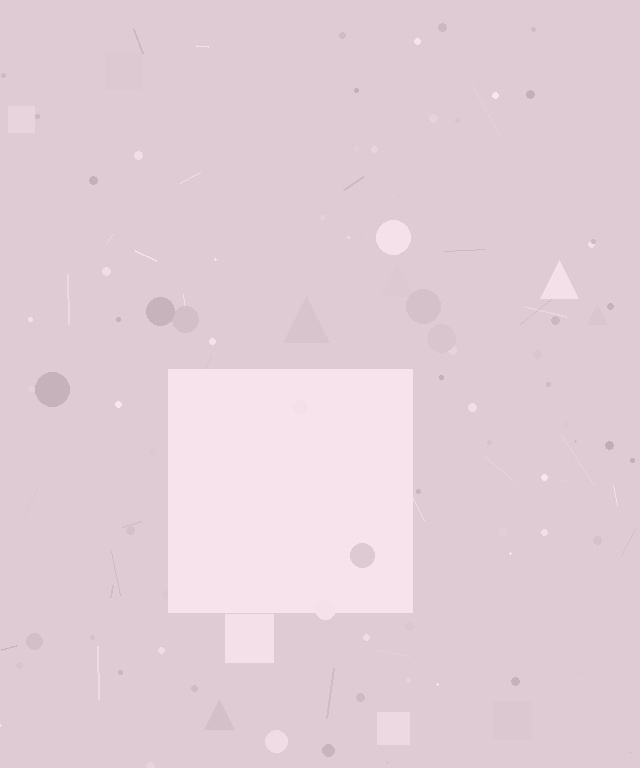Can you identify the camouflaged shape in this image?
The camouflaged shape is a square.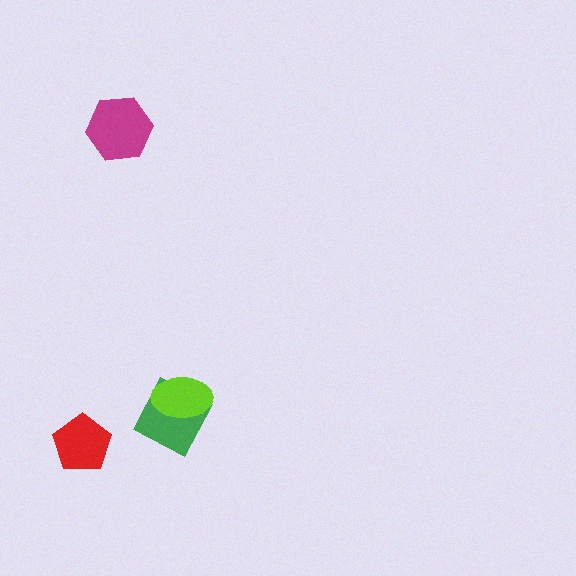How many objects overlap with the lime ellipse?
1 object overlaps with the lime ellipse.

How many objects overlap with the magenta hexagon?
0 objects overlap with the magenta hexagon.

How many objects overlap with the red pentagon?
0 objects overlap with the red pentagon.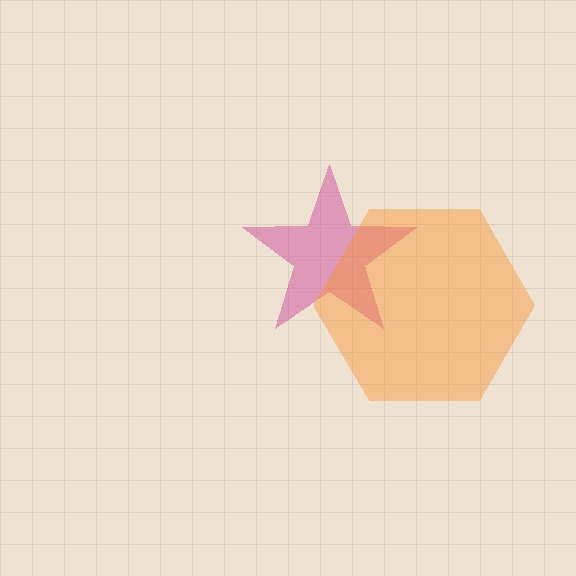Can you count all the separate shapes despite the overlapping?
Yes, there are 2 separate shapes.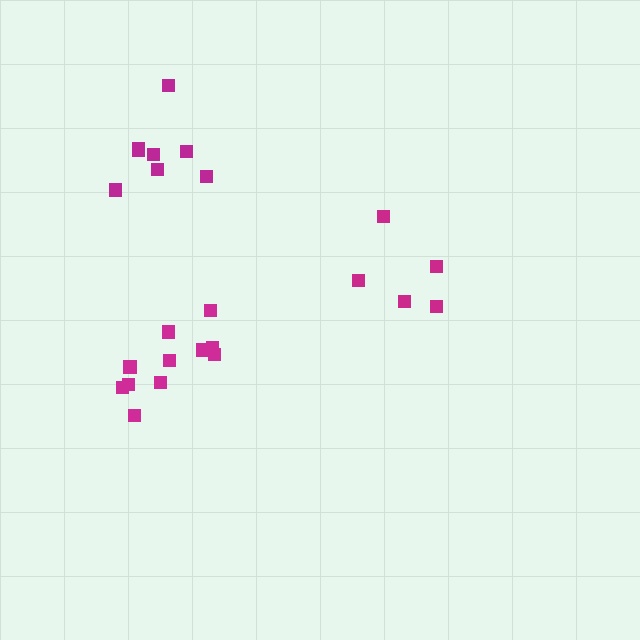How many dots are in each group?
Group 1: 8 dots, Group 2: 11 dots, Group 3: 5 dots (24 total).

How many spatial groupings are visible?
There are 3 spatial groupings.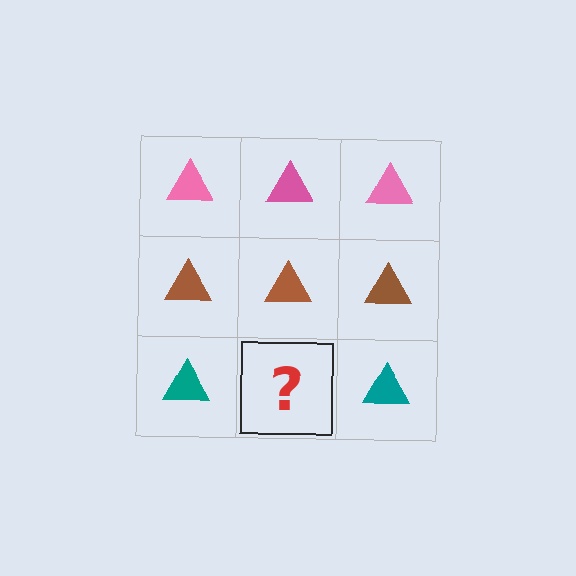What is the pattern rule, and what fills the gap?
The rule is that each row has a consistent color. The gap should be filled with a teal triangle.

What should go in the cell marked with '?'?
The missing cell should contain a teal triangle.